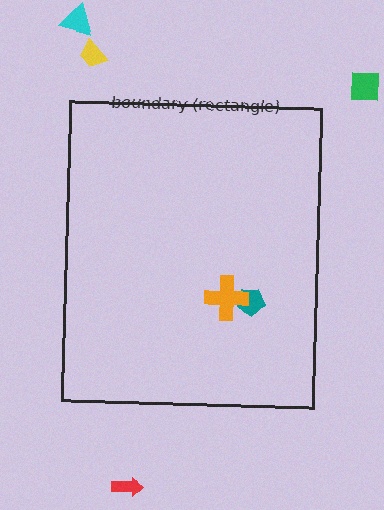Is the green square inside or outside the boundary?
Outside.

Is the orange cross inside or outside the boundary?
Inside.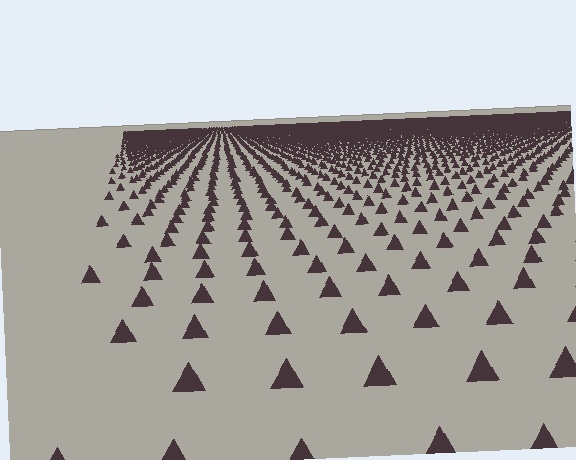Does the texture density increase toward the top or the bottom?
Density increases toward the top.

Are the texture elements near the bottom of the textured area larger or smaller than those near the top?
Larger. Near the bottom, elements are closer to the viewer and appear at a bigger on-screen size.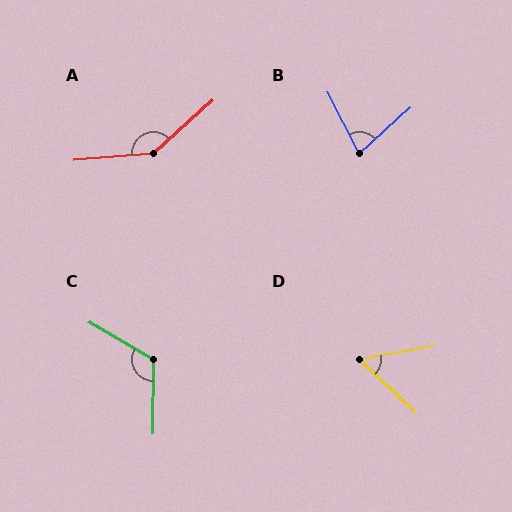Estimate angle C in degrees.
Approximately 120 degrees.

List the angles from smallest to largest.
D (54°), B (75°), C (120°), A (143°).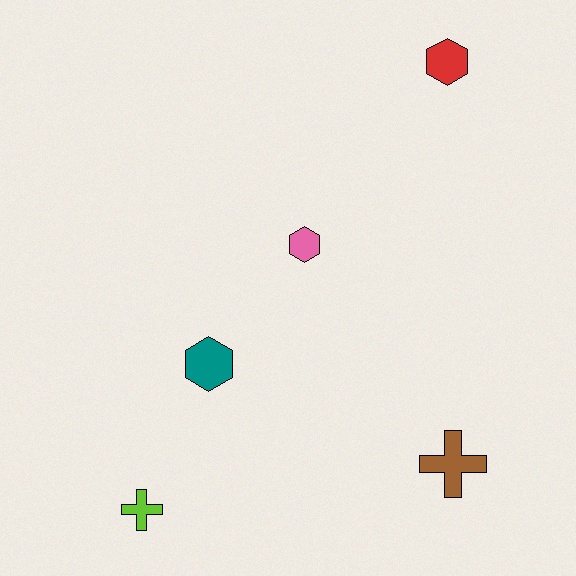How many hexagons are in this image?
There are 3 hexagons.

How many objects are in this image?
There are 5 objects.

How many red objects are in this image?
There is 1 red object.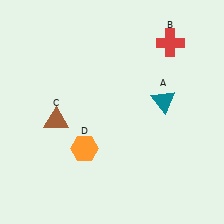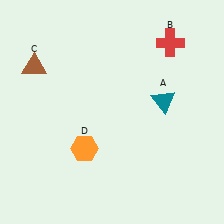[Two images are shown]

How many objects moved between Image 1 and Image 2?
1 object moved between the two images.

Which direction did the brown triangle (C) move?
The brown triangle (C) moved up.